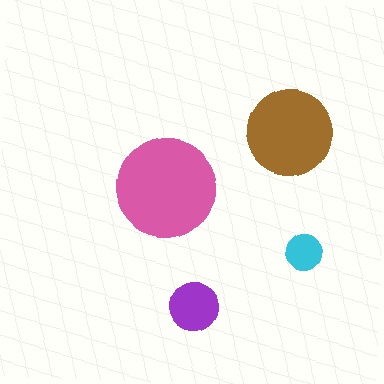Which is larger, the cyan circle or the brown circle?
The brown one.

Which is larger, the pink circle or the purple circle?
The pink one.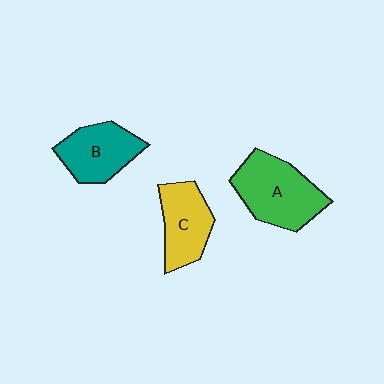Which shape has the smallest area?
Shape C (yellow).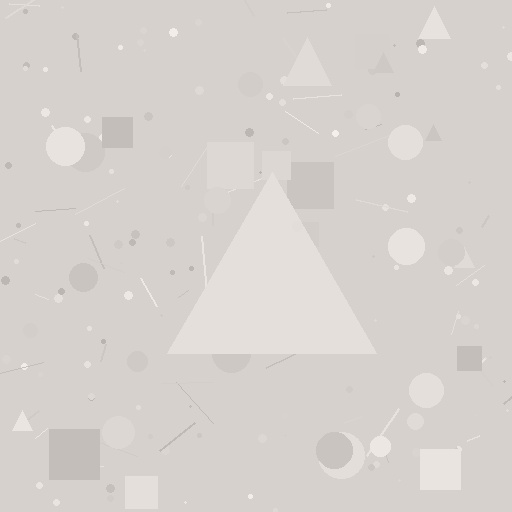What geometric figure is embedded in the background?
A triangle is embedded in the background.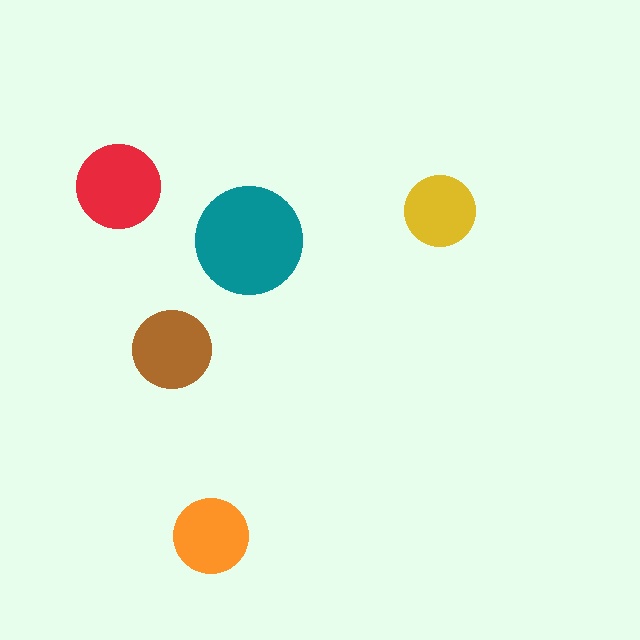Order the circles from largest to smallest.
the teal one, the red one, the brown one, the orange one, the yellow one.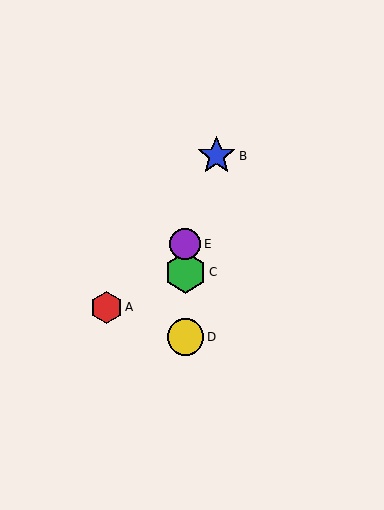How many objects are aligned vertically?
3 objects (C, D, E) are aligned vertically.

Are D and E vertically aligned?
Yes, both are at x≈185.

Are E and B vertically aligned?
No, E is at x≈185 and B is at x≈217.